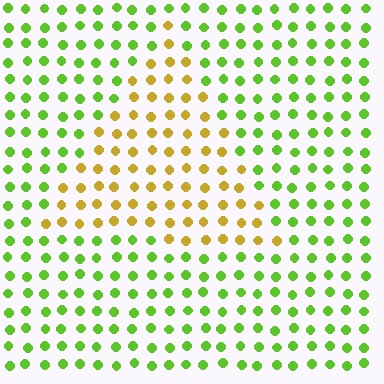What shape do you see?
I see a triangle.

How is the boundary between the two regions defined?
The boundary is defined purely by a slight shift in hue (about 53 degrees). Spacing, size, and orientation are identical on both sides.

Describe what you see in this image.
The image is filled with small lime elements in a uniform arrangement. A triangle-shaped region is visible where the elements are tinted to a slightly different hue, forming a subtle color boundary.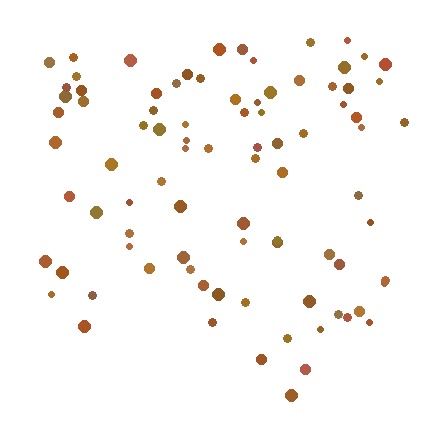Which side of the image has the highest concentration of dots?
The top.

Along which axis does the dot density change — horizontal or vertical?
Vertical.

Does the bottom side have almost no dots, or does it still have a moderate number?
Still a moderate number, just noticeably fewer than the top.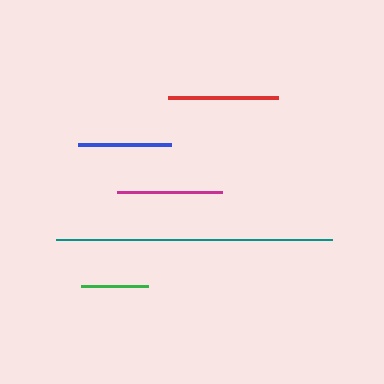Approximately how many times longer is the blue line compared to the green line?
The blue line is approximately 1.4 times the length of the green line.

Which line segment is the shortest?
The green line is the shortest at approximately 66 pixels.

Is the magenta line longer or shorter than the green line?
The magenta line is longer than the green line.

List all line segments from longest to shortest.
From longest to shortest: teal, red, magenta, blue, green.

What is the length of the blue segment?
The blue segment is approximately 93 pixels long.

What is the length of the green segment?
The green segment is approximately 66 pixels long.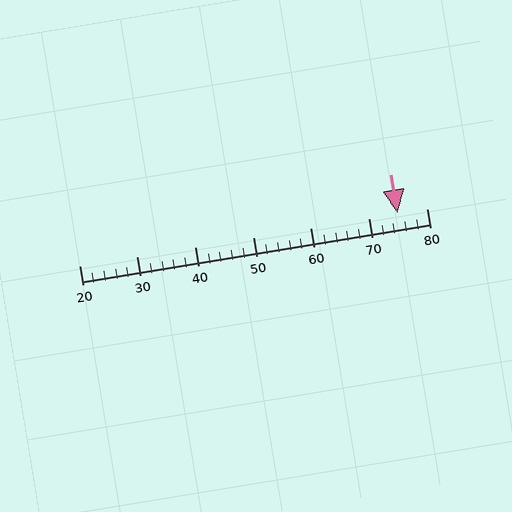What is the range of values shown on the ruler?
The ruler shows values from 20 to 80.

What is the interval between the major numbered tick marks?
The major tick marks are spaced 10 units apart.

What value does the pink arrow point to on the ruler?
The pink arrow points to approximately 75.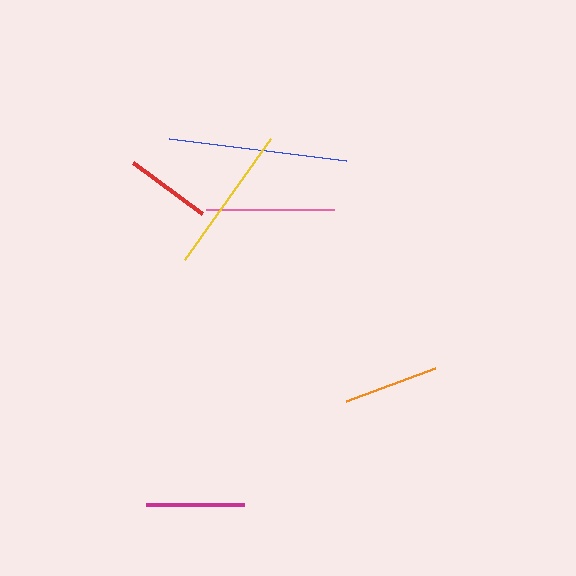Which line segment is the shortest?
The red line is the shortest at approximately 87 pixels.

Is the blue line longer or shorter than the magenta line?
The blue line is longer than the magenta line.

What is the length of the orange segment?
The orange segment is approximately 95 pixels long.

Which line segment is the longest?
The blue line is the longest at approximately 178 pixels.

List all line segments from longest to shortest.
From longest to shortest: blue, yellow, pink, magenta, orange, red.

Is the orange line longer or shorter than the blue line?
The blue line is longer than the orange line.